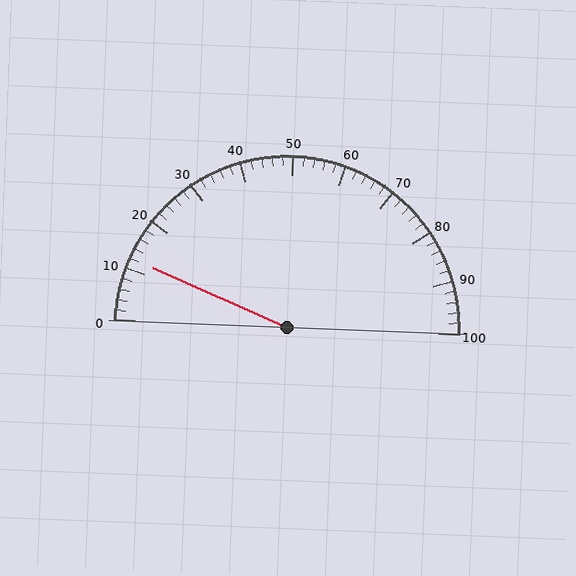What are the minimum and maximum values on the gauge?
The gauge ranges from 0 to 100.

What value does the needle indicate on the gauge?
The needle indicates approximately 12.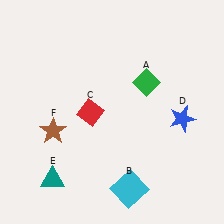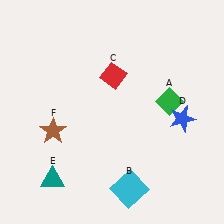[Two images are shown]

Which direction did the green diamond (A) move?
The green diamond (A) moved right.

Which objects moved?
The objects that moved are: the green diamond (A), the red diamond (C).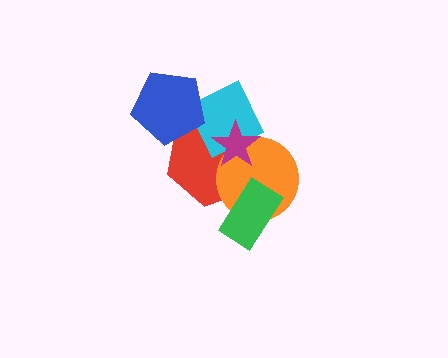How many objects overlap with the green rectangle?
2 objects overlap with the green rectangle.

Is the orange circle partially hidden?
Yes, it is partially covered by another shape.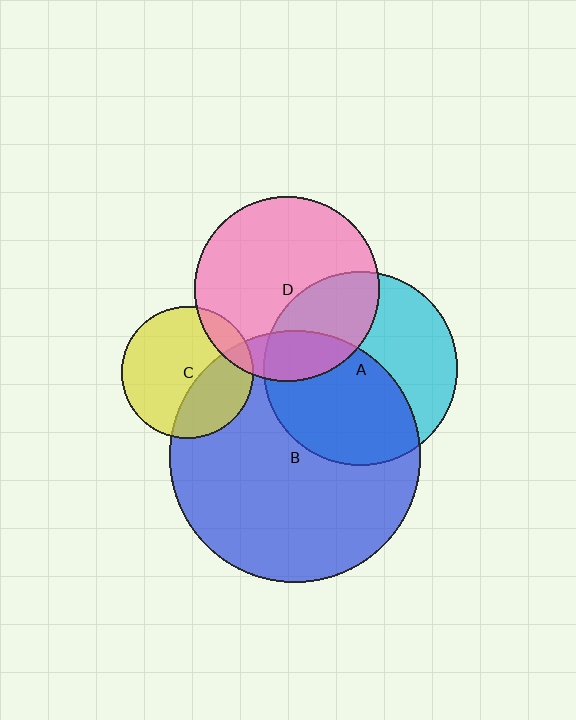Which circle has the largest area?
Circle B (blue).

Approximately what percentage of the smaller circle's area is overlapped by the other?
Approximately 50%.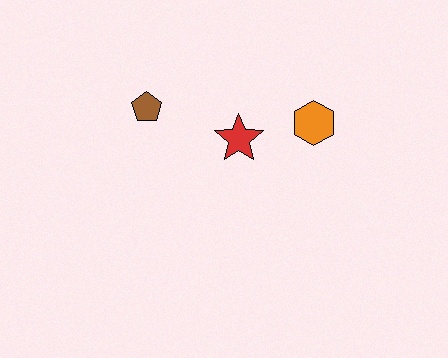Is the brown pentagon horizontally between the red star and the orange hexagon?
No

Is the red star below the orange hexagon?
Yes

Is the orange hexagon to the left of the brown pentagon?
No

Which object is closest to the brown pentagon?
The red star is closest to the brown pentagon.